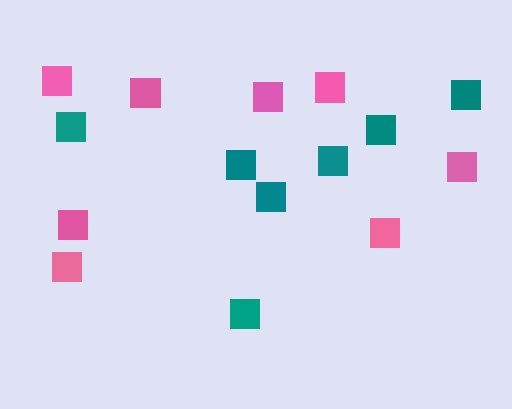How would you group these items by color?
There are 2 groups: one group of pink squares (8) and one group of teal squares (7).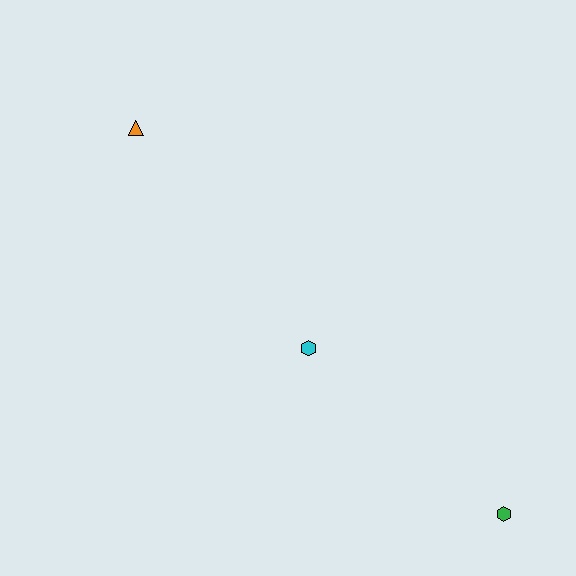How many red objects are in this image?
There are no red objects.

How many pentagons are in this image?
There are no pentagons.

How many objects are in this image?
There are 3 objects.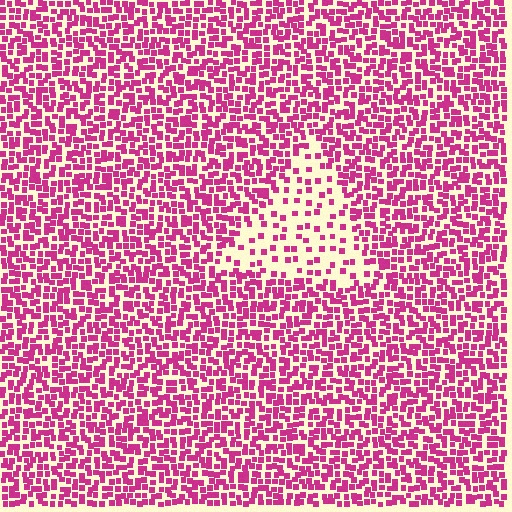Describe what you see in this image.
The image contains small magenta elements arranged at two different densities. A triangle-shaped region is visible where the elements are less densely packed than the surrounding area.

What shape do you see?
I see a triangle.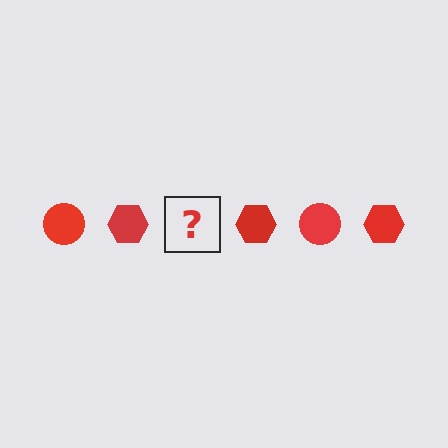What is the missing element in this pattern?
The missing element is a red circle.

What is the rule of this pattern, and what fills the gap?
The rule is that the pattern cycles through circle, hexagon shapes in red. The gap should be filled with a red circle.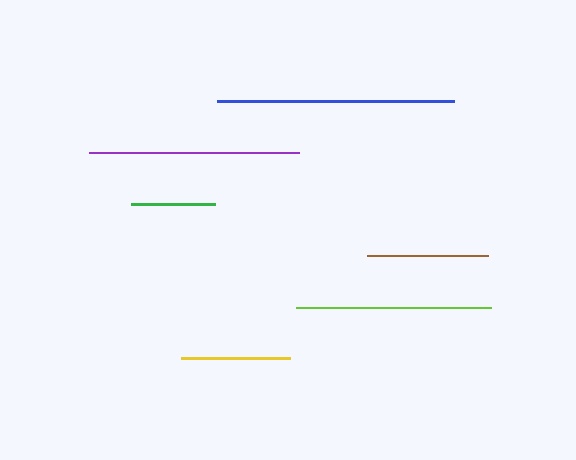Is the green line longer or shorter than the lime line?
The lime line is longer than the green line.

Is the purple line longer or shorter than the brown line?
The purple line is longer than the brown line.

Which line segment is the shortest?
The green line is the shortest at approximately 84 pixels.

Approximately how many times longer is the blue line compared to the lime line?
The blue line is approximately 1.2 times the length of the lime line.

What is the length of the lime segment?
The lime segment is approximately 195 pixels long.